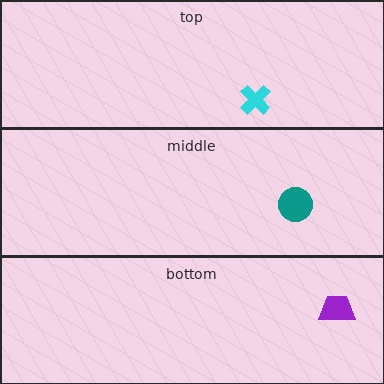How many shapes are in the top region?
1.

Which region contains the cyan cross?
The top region.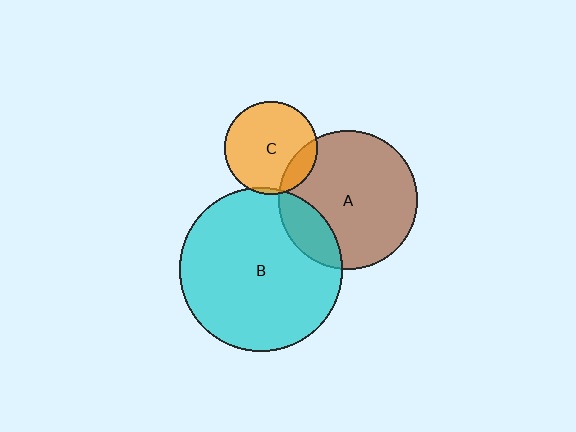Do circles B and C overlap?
Yes.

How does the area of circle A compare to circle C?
Approximately 2.2 times.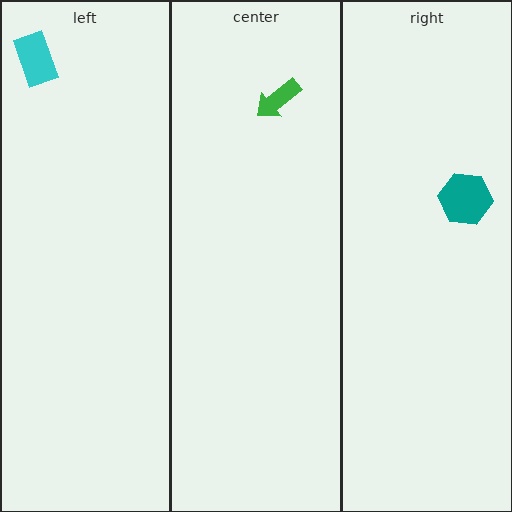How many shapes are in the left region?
1.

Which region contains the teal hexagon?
The right region.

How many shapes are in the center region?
1.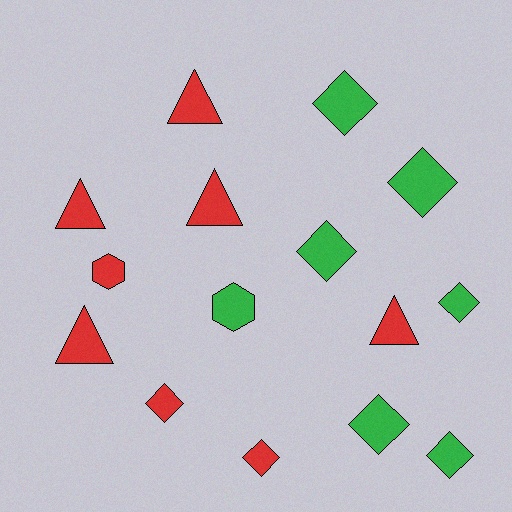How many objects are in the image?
There are 15 objects.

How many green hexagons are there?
There is 1 green hexagon.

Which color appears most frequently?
Red, with 8 objects.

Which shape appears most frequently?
Diamond, with 8 objects.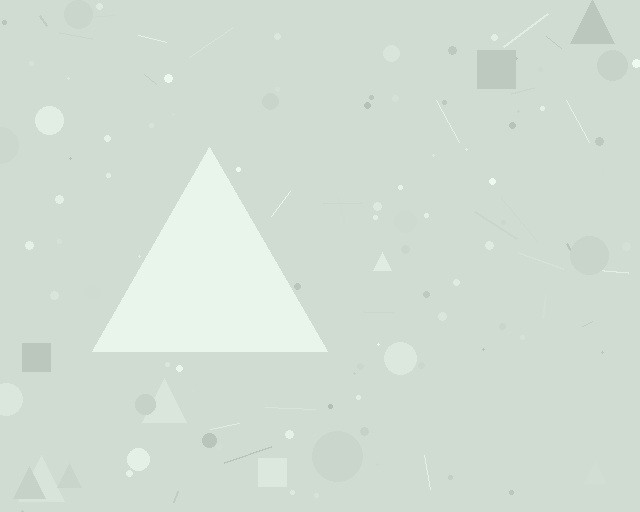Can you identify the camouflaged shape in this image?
The camouflaged shape is a triangle.